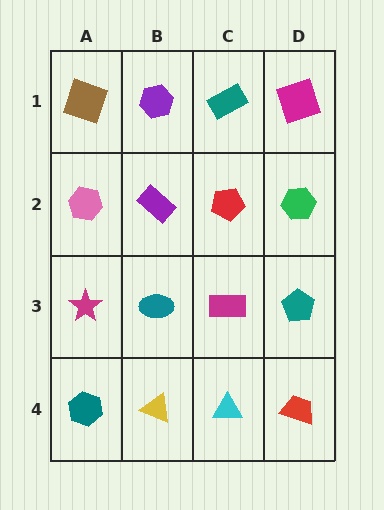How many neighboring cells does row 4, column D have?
2.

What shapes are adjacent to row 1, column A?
A pink hexagon (row 2, column A), a purple hexagon (row 1, column B).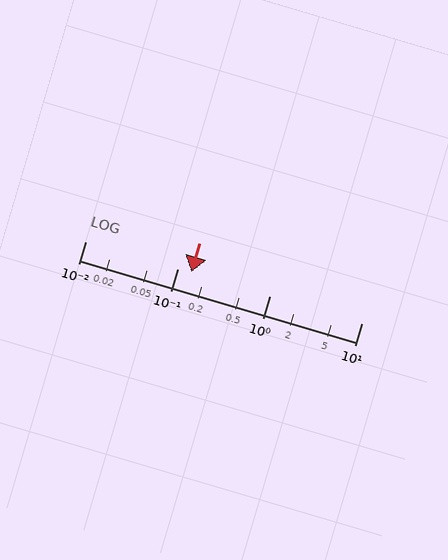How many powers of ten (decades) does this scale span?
The scale spans 3 decades, from 0.01 to 10.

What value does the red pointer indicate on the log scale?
The pointer indicates approximately 0.14.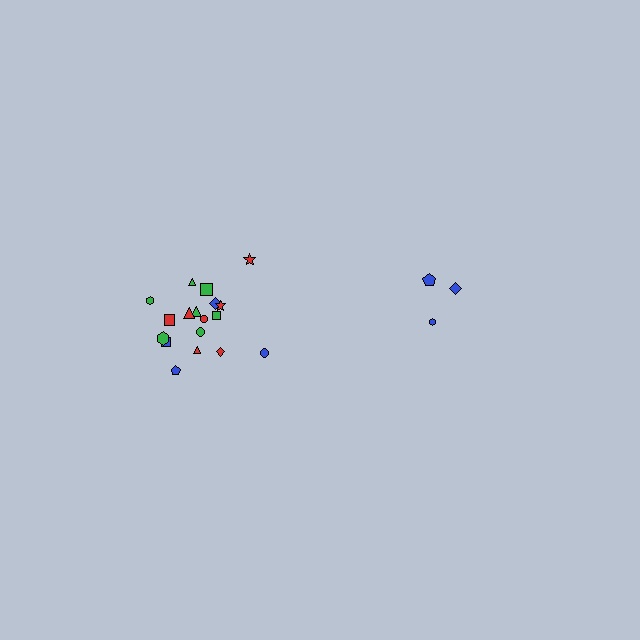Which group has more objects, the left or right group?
The left group.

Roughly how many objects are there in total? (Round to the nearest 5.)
Roughly 20 objects in total.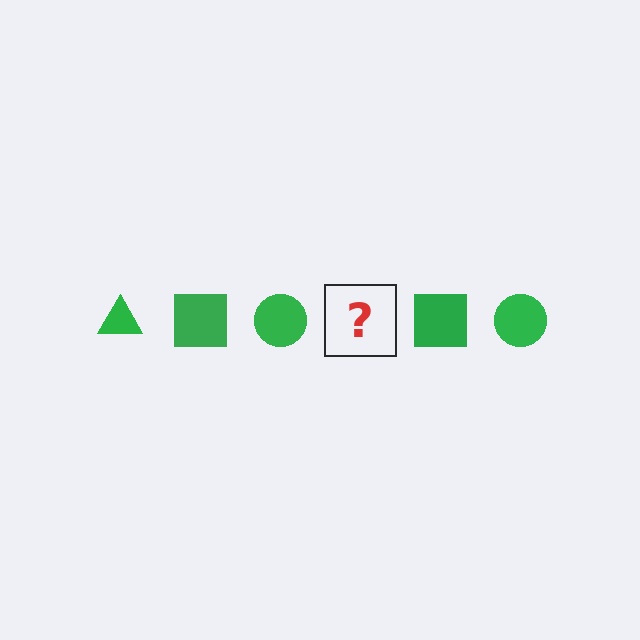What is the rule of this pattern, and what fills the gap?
The rule is that the pattern cycles through triangle, square, circle shapes in green. The gap should be filled with a green triangle.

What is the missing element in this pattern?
The missing element is a green triangle.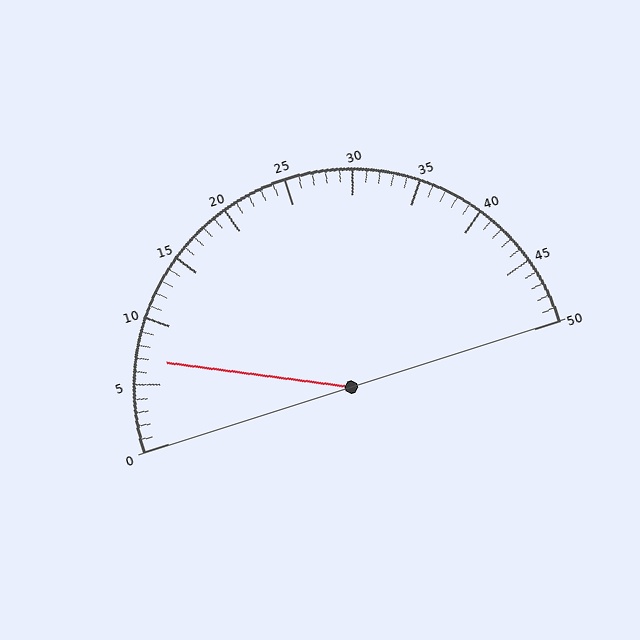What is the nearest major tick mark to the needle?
The nearest major tick mark is 5.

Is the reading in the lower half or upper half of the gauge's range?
The reading is in the lower half of the range (0 to 50).